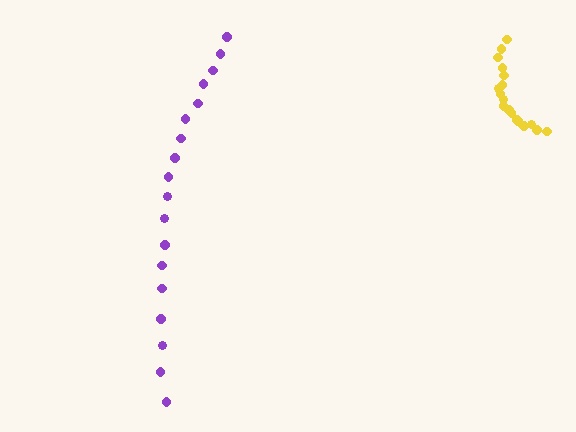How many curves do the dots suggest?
There are 2 distinct paths.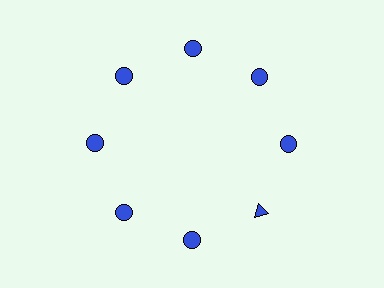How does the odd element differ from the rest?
It has a different shape: triangle instead of circle.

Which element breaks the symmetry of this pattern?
The blue triangle at roughly the 4 o'clock position breaks the symmetry. All other shapes are blue circles.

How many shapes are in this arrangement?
There are 8 shapes arranged in a ring pattern.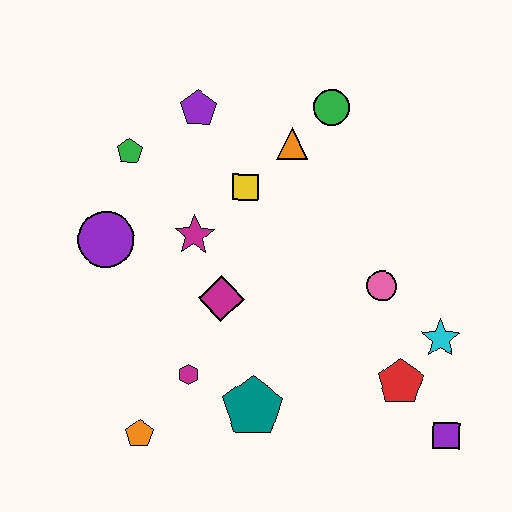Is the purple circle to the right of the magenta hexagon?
No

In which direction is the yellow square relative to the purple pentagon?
The yellow square is below the purple pentagon.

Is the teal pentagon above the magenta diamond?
No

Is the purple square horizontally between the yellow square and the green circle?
No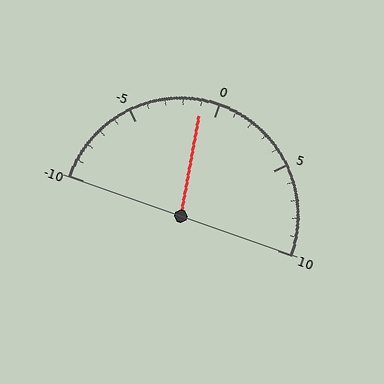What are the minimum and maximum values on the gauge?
The gauge ranges from -10 to 10.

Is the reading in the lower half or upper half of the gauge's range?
The reading is in the lower half of the range (-10 to 10).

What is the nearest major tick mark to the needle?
The nearest major tick mark is 0.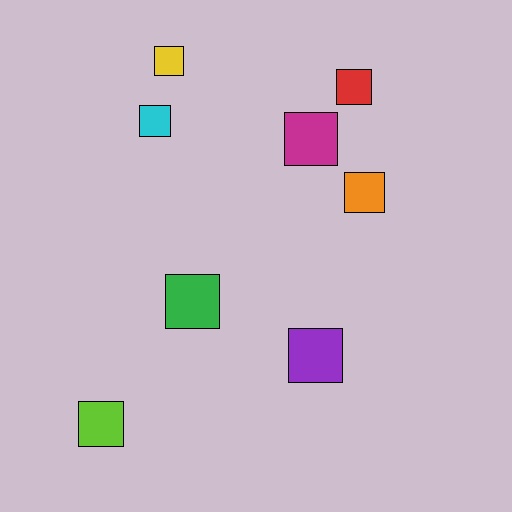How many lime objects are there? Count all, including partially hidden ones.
There is 1 lime object.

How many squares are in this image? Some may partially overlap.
There are 8 squares.